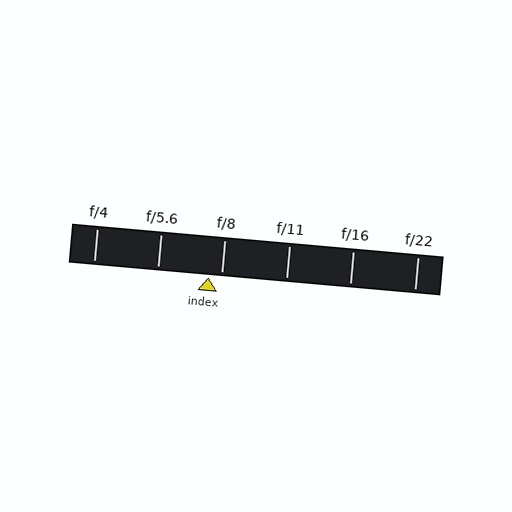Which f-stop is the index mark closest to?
The index mark is closest to f/8.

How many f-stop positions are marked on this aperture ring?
There are 6 f-stop positions marked.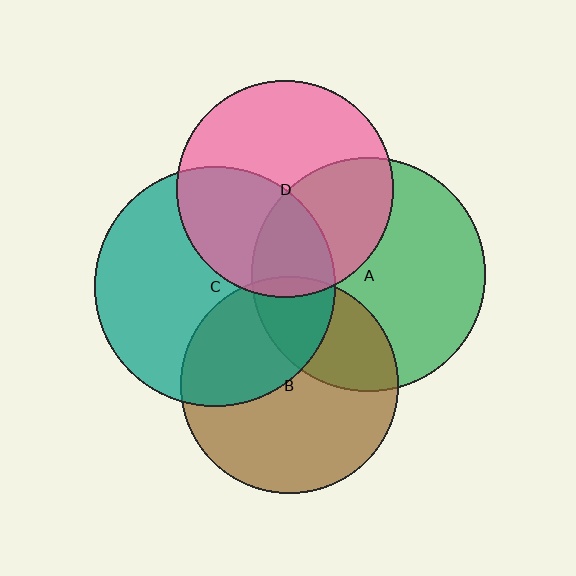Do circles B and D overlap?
Yes.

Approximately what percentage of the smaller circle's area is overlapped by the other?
Approximately 5%.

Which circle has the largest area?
Circle C (teal).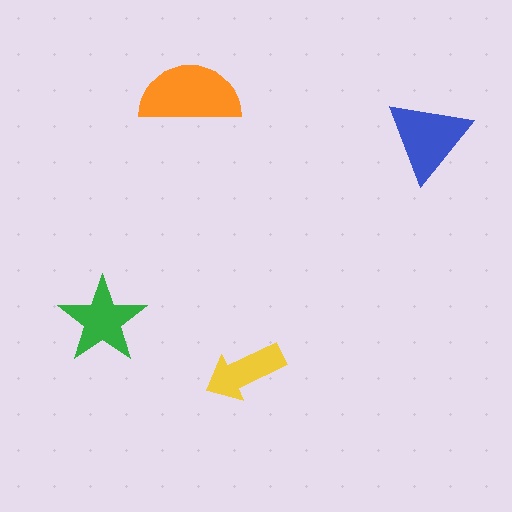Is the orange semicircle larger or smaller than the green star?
Larger.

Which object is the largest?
The orange semicircle.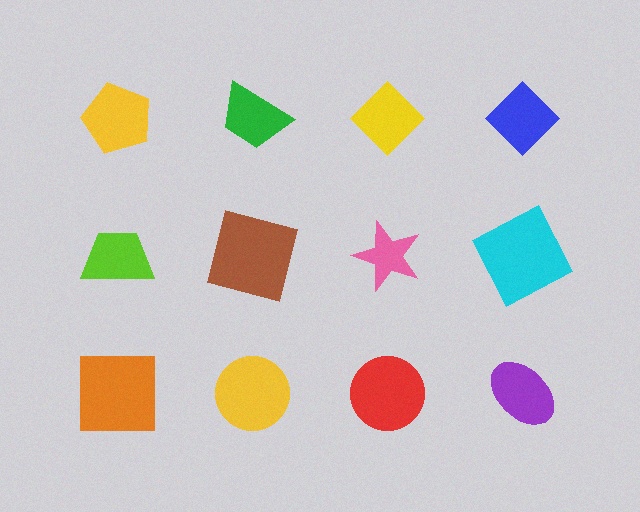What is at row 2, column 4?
A cyan square.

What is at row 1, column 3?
A yellow diamond.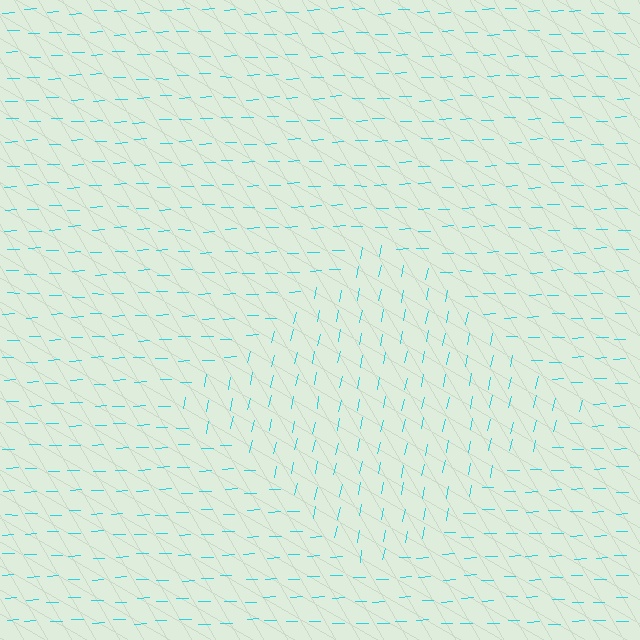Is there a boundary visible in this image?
Yes, there is a texture boundary formed by a change in line orientation.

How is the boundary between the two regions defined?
The boundary is defined purely by a change in line orientation (approximately 76 degrees difference). All lines are the same color and thickness.